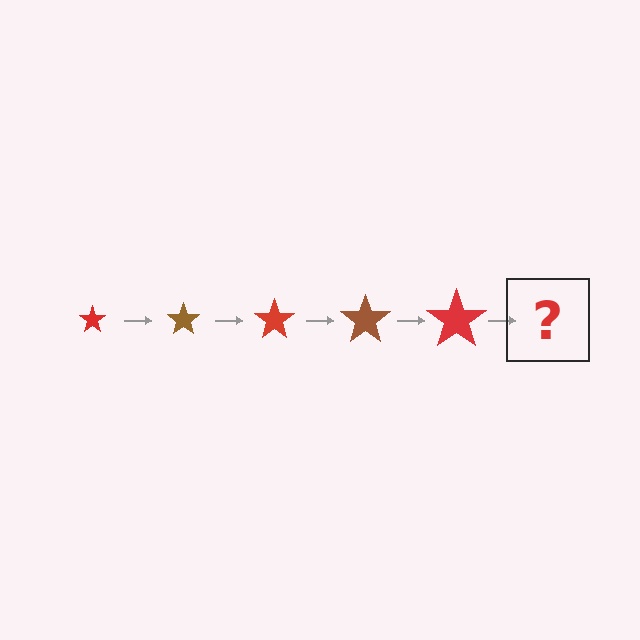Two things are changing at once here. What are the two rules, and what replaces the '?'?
The two rules are that the star grows larger each step and the color cycles through red and brown. The '?' should be a brown star, larger than the previous one.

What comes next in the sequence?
The next element should be a brown star, larger than the previous one.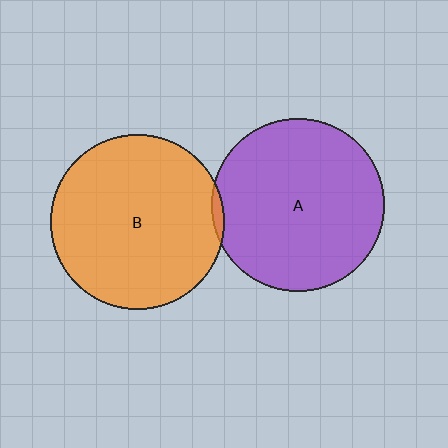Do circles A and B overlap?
Yes.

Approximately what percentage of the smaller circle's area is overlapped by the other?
Approximately 5%.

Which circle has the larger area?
Circle B (orange).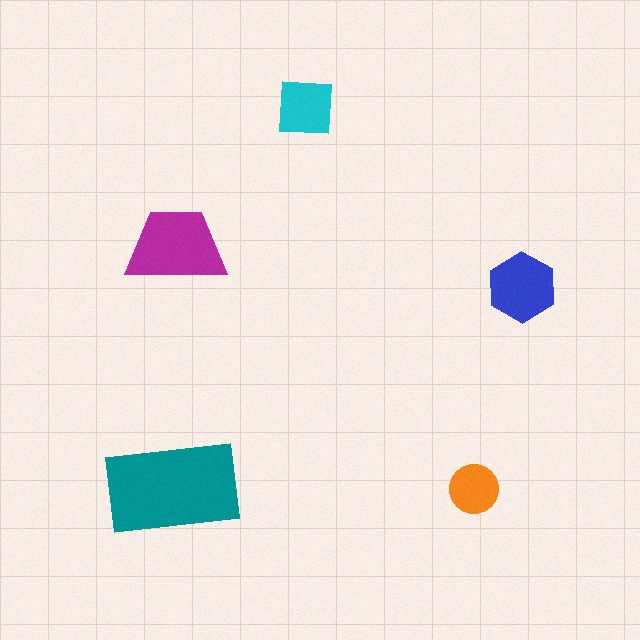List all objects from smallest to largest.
The orange circle, the cyan square, the blue hexagon, the magenta trapezoid, the teal rectangle.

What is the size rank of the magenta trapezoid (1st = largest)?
2nd.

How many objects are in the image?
There are 5 objects in the image.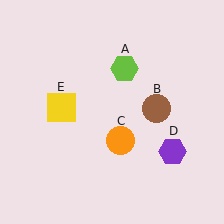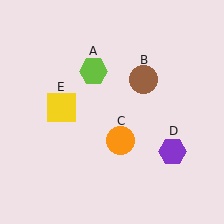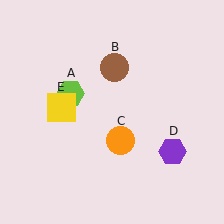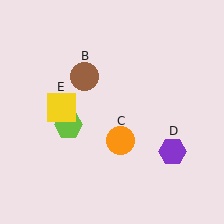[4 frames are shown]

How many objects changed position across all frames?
2 objects changed position: lime hexagon (object A), brown circle (object B).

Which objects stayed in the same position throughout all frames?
Orange circle (object C) and purple hexagon (object D) and yellow square (object E) remained stationary.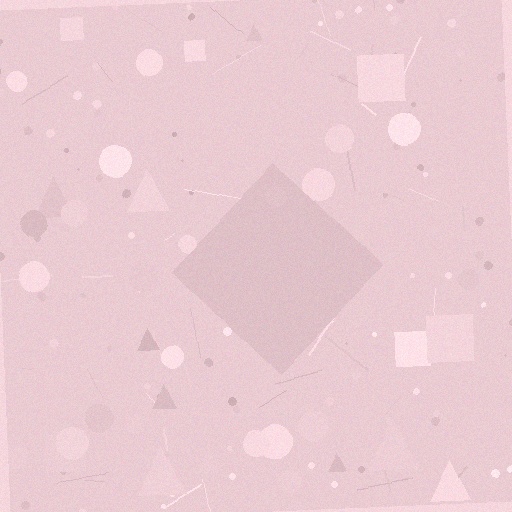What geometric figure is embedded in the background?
A diamond is embedded in the background.